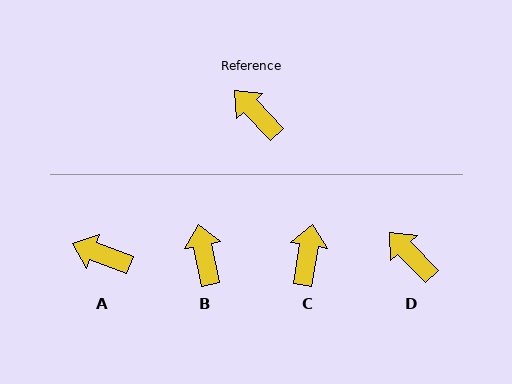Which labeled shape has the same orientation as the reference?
D.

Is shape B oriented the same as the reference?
No, it is off by about 33 degrees.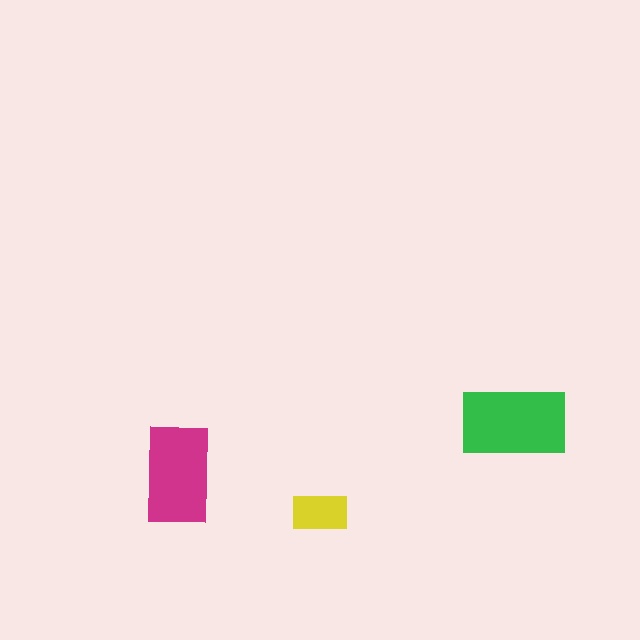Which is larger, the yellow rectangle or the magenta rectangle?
The magenta one.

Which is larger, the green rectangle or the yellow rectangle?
The green one.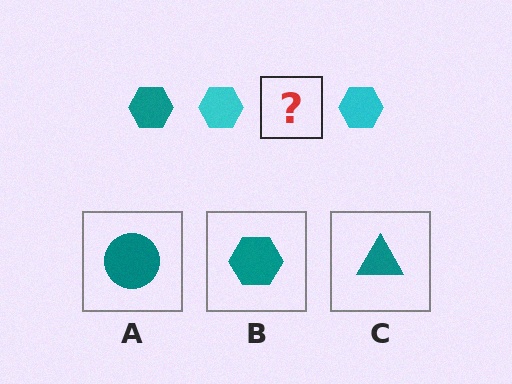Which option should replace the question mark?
Option B.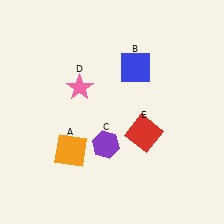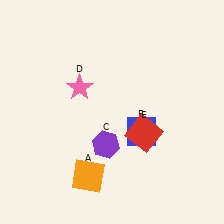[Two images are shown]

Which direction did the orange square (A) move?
The orange square (A) moved down.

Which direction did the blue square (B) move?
The blue square (B) moved down.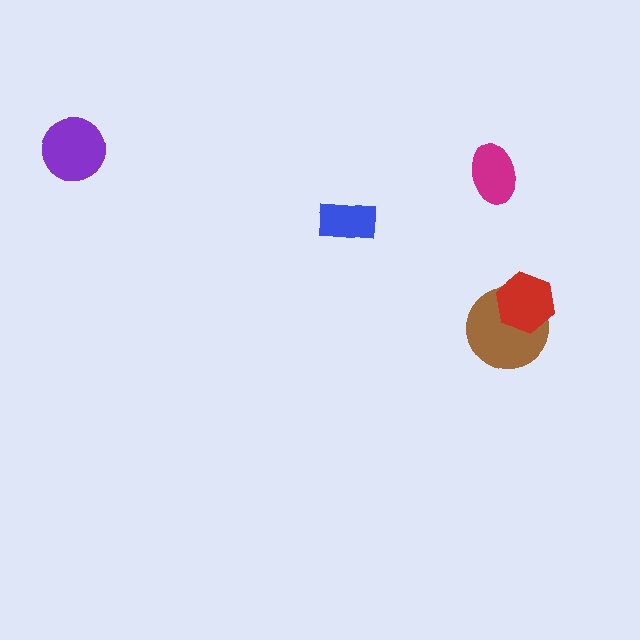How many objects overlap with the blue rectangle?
0 objects overlap with the blue rectangle.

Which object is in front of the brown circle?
The red hexagon is in front of the brown circle.